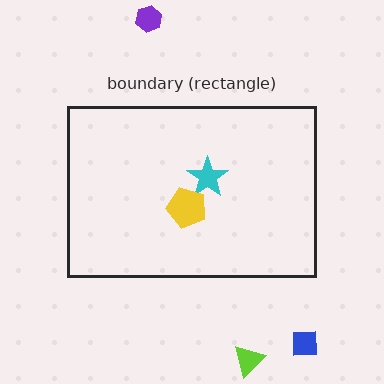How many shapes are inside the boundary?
2 inside, 3 outside.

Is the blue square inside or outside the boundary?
Outside.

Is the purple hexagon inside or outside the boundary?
Outside.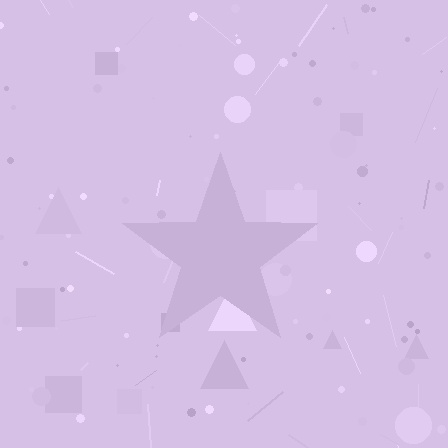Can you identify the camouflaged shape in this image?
The camouflaged shape is a star.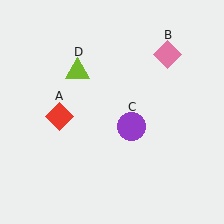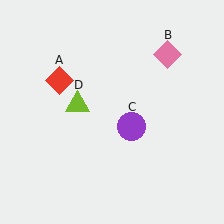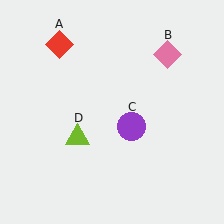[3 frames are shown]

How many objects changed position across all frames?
2 objects changed position: red diamond (object A), lime triangle (object D).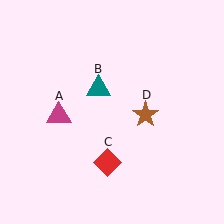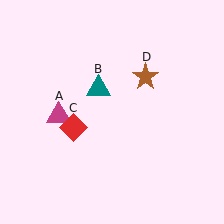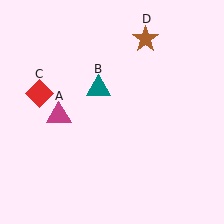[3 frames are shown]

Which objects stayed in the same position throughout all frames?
Magenta triangle (object A) and teal triangle (object B) remained stationary.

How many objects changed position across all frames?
2 objects changed position: red diamond (object C), brown star (object D).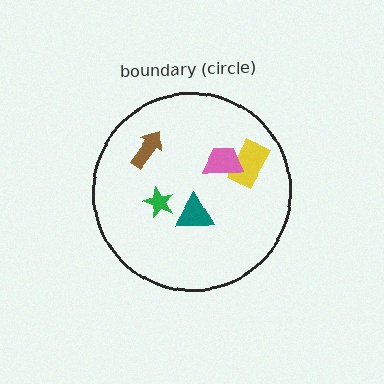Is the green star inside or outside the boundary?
Inside.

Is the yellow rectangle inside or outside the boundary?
Inside.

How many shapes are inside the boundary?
5 inside, 0 outside.